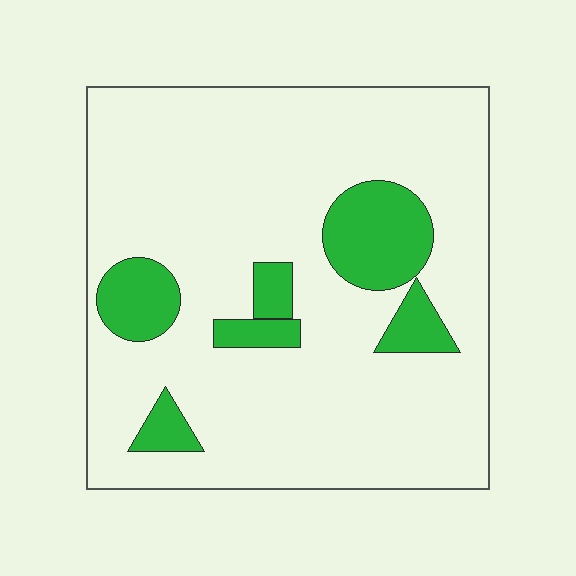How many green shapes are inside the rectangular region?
6.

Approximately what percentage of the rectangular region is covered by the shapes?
Approximately 15%.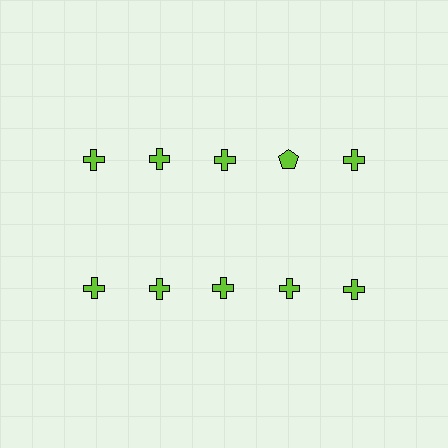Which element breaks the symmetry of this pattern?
The lime pentagon in the top row, second from right column breaks the symmetry. All other shapes are lime crosses.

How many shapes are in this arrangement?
There are 10 shapes arranged in a grid pattern.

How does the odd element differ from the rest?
It has a different shape: pentagon instead of cross.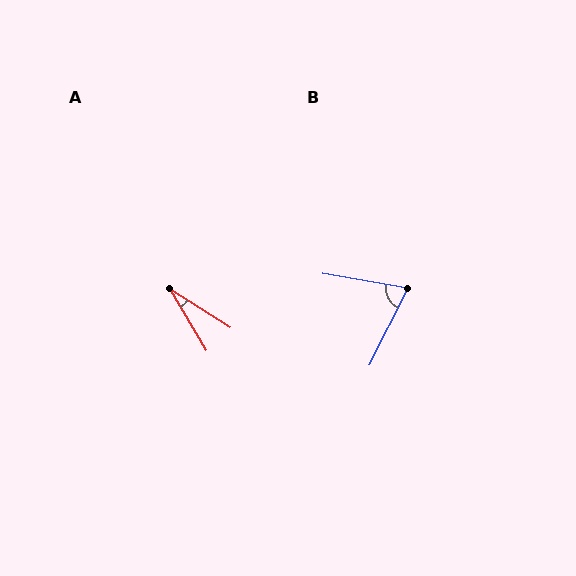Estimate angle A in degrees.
Approximately 27 degrees.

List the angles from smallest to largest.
A (27°), B (73°).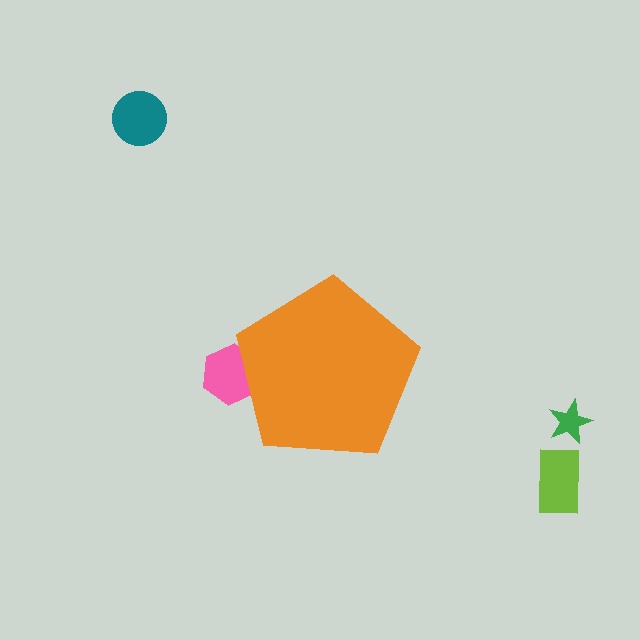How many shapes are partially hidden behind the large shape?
1 shape is partially hidden.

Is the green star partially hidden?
No, the green star is fully visible.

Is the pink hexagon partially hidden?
Yes, the pink hexagon is partially hidden behind the orange pentagon.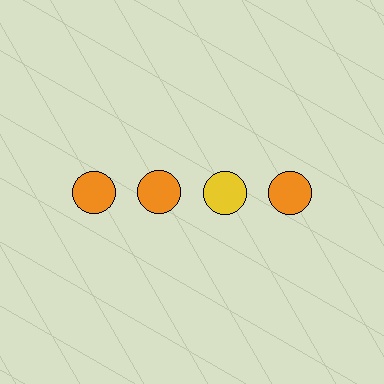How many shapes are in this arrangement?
There are 4 shapes arranged in a grid pattern.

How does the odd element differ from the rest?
It has a different color: yellow instead of orange.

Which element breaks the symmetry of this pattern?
The yellow circle in the top row, center column breaks the symmetry. All other shapes are orange circles.